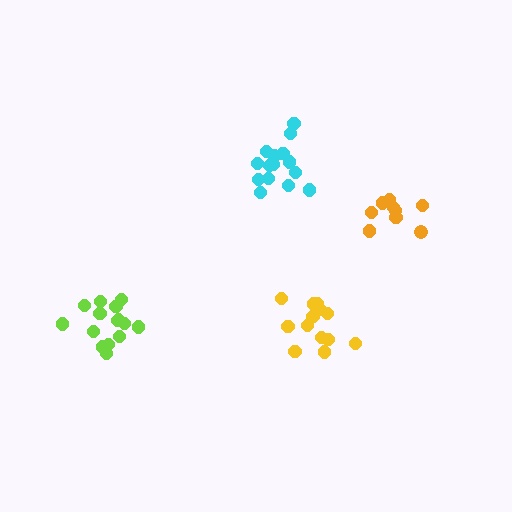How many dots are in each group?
Group 1: 15 dots, Group 2: 9 dots, Group 3: 13 dots, Group 4: 15 dots (52 total).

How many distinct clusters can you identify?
There are 4 distinct clusters.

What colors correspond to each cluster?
The clusters are colored: cyan, orange, yellow, lime.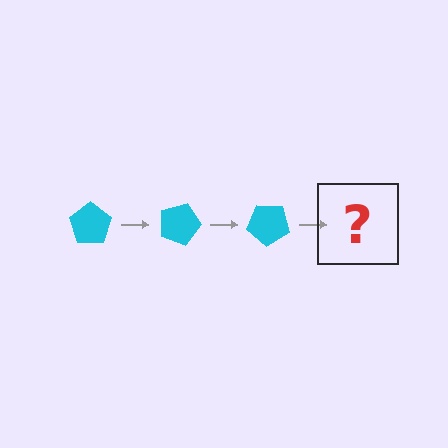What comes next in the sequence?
The next element should be a cyan pentagon rotated 60 degrees.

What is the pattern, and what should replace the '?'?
The pattern is that the pentagon rotates 20 degrees each step. The '?' should be a cyan pentagon rotated 60 degrees.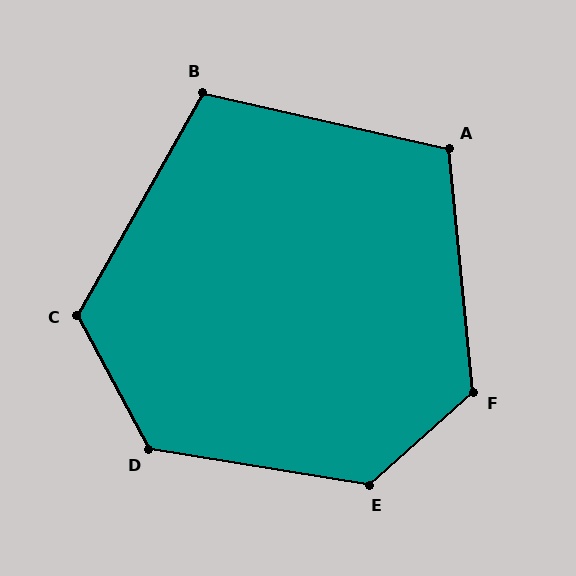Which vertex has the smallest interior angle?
B, at approximately 107 degrees.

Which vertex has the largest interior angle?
E, at approximately 129 degrees.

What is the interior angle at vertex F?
Approximately 126 degrees (obtuse).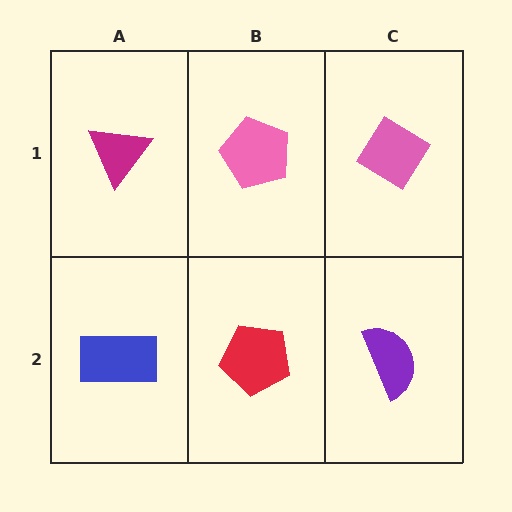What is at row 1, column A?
A magenta triangle.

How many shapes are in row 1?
3 shapes.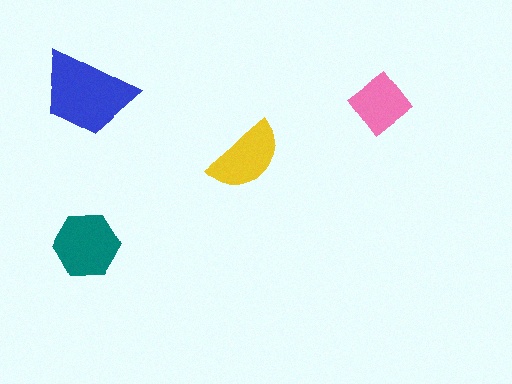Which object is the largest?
The blue trapezoid.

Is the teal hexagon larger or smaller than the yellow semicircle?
Larger.